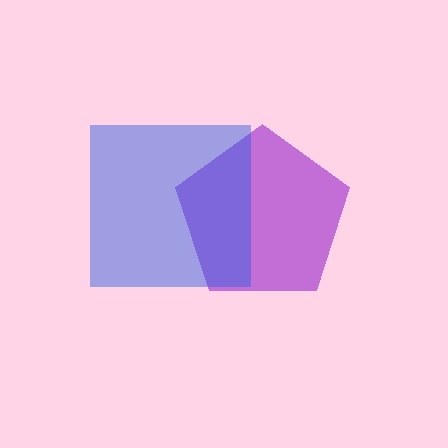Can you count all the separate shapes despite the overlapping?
Yes, there are 2 separate shapes.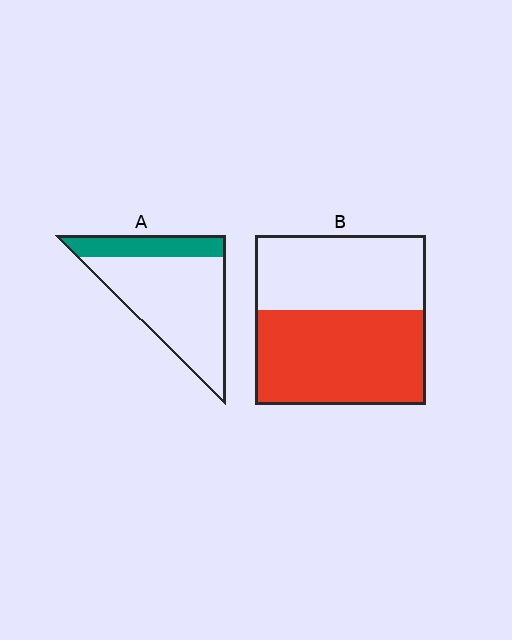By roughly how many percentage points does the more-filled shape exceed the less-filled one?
By roughly 30 percentage points (B over A).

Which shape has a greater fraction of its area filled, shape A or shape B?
Shape B.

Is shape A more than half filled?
No.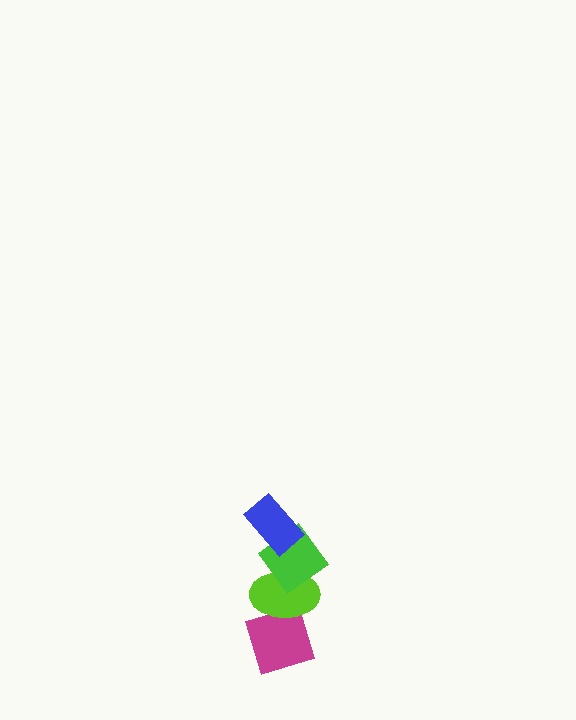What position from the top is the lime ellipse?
The lime ellipse is 3rd from the top.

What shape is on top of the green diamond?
The blue rectangle is on top of the green diamond.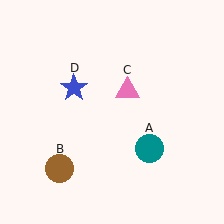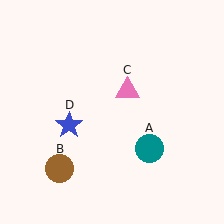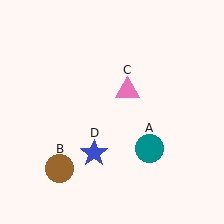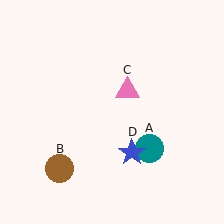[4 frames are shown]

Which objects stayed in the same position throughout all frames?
Teal circle (object A) and brown circle (object B) and pink triangle (object C) remained stationary.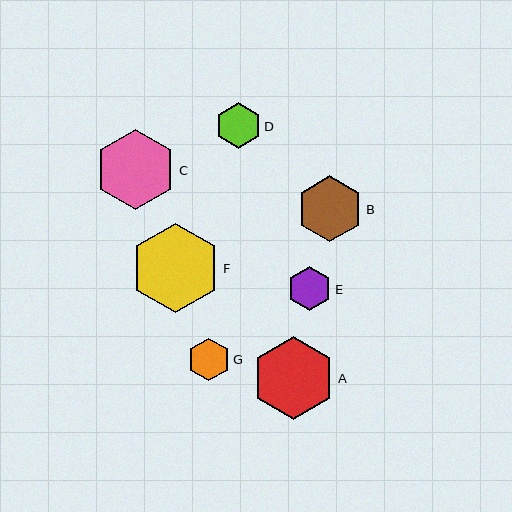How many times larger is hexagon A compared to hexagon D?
Hexagon A is approximately 1.8 times the size of hexagon D.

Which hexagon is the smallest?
Hexagon G is the smallest with a size of approximately 43 pixels.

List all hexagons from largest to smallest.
From largest to smallest: F, A, C, B, D, E, G.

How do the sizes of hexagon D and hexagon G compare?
Hexagon D and hexagon G are approximately the same size.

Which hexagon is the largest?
Hexagon F is the largest with a size of approximately 90 pixels.